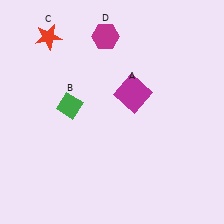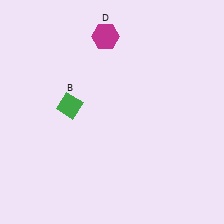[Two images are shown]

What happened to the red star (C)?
The red star (C) was removed in Image 2. It was in the top-left area of Image 1.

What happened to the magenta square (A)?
The magenta square (A) was removed in Image 2. It was in the top-right area of Image 1.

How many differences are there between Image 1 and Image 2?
There are 2 differences between the two images.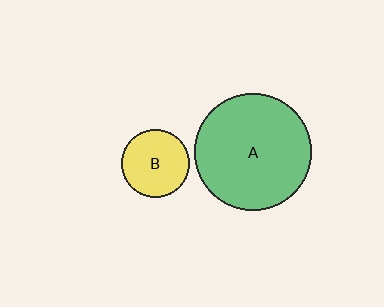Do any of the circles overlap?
No, none of the circles overlap.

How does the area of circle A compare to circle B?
Approximately 2.9 times.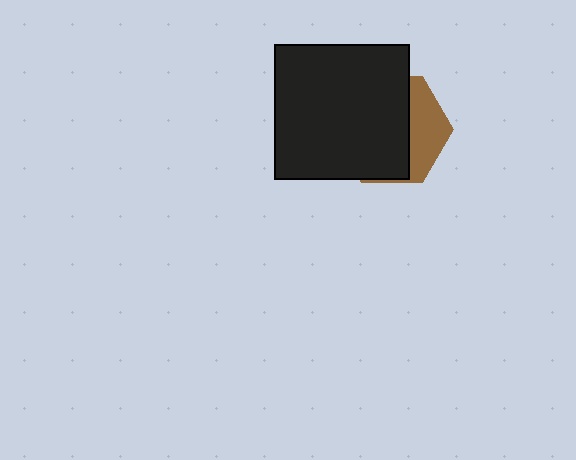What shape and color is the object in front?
The object in front is a black square.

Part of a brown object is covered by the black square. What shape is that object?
It is a hexagon.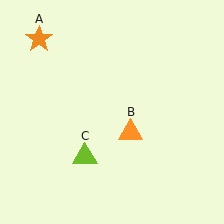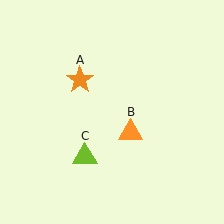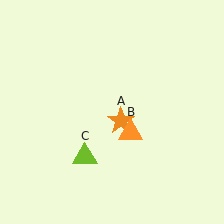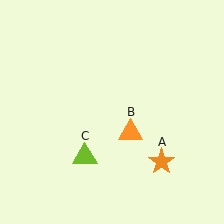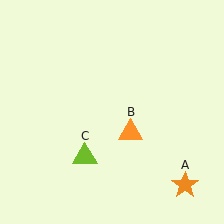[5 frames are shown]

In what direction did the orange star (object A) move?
The orange star (object A) moved down and to the right.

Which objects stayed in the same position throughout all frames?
Orange triangle (object B) and lime triangle (object C) remained stationary.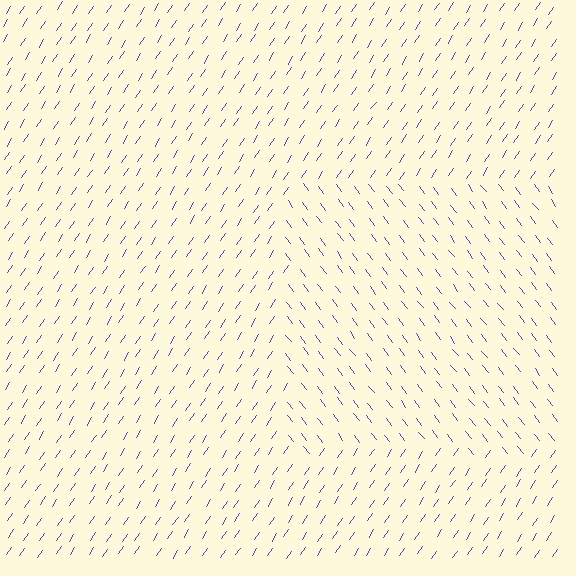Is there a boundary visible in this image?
Yes, there is a texture boundary formed by a change in line orientation.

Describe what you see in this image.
The image is filled with small purple line segments. A rectangle region in the image has lines oriented differently from the surrounding lines, creating a visible texture boundary.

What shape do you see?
I see a rectangle.